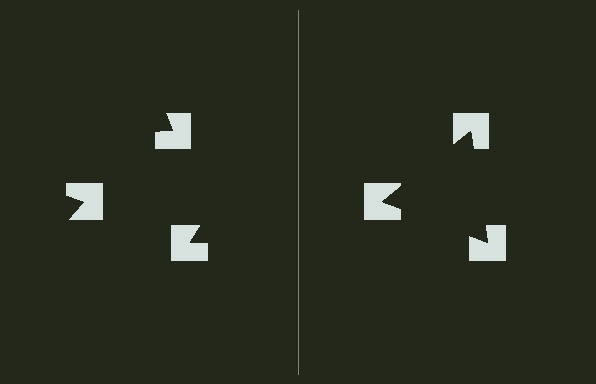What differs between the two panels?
The notched squares are positioned identically on both sides; only the wedge orientations differ. On the right they align to a triangle; on the left they are misaligned.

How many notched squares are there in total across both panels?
6 — 3 on each side.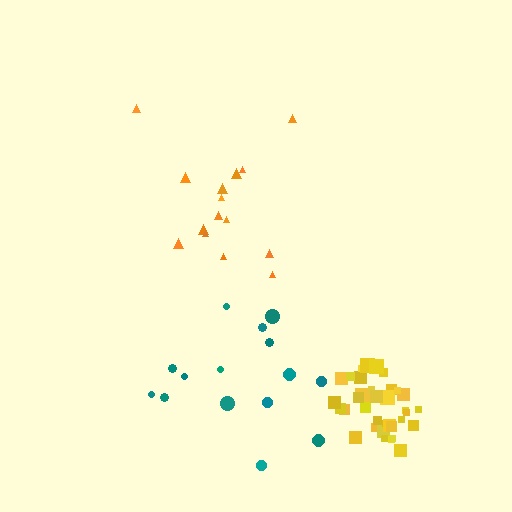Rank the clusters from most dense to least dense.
yellow, orange, teal.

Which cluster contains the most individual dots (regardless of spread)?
Yellow (35).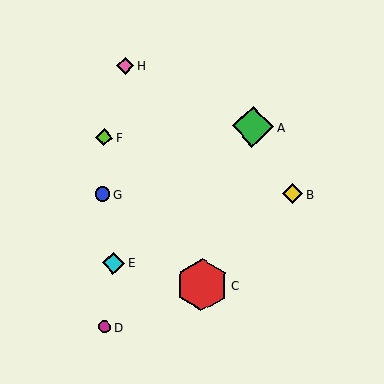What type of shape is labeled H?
Shape H is a pink diamond.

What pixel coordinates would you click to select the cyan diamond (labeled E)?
Click at (113, 263) to select the cyan diamond E.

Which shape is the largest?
The red hexagon (labeled C) is the largest.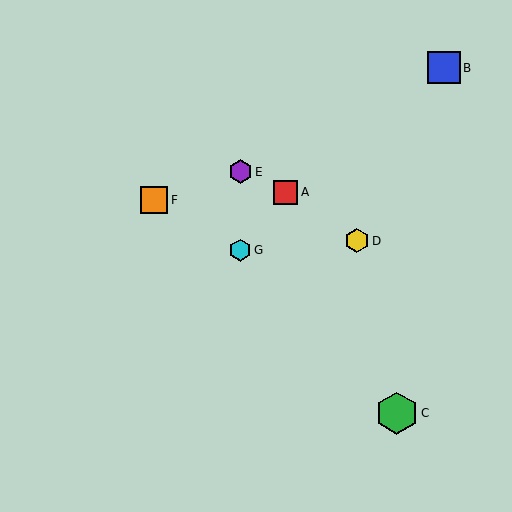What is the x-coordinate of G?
Object G is at x≈240.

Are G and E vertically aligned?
Yes, both are at x≈240.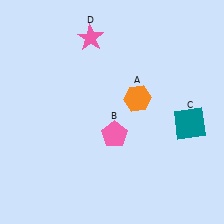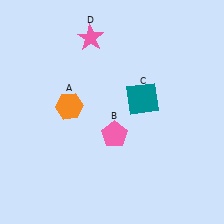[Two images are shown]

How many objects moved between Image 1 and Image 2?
2 objects moved between the two images.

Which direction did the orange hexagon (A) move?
The orange hexagon (A) moved left.